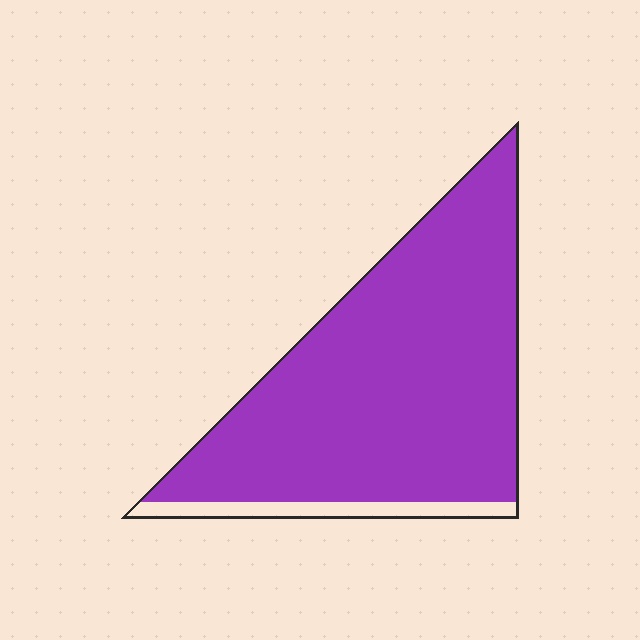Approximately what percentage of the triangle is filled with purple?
Approximately 90%.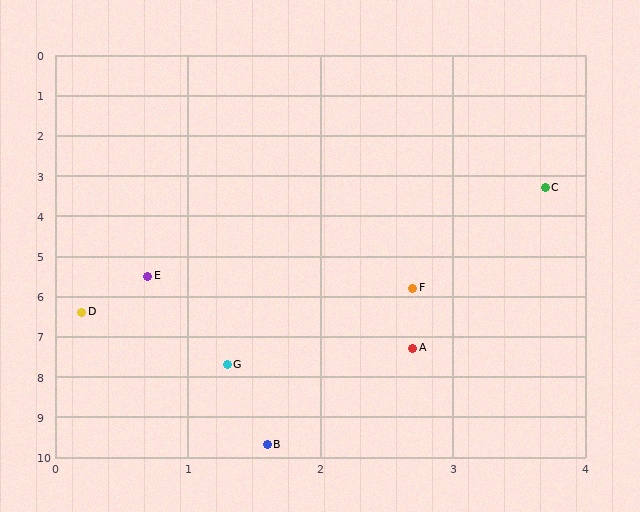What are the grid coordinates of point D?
Point D is at approximately (0.2, 6.4).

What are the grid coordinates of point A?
Point A is at approximately (2.7, 7.3).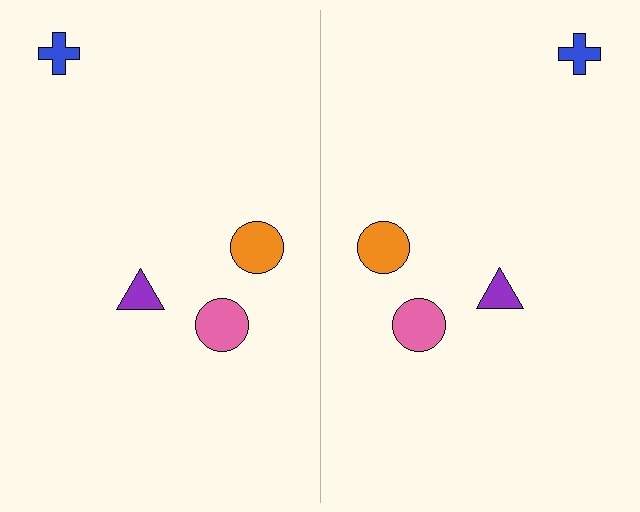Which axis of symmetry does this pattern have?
The pattern has a vertical axis of symmetry running through the center of the image.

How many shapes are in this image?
There are 8 shapes in this image.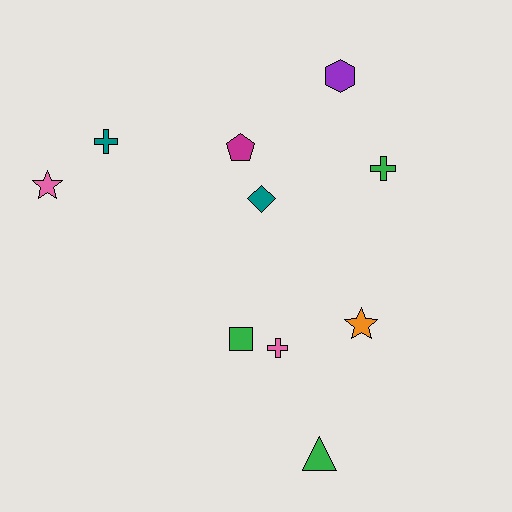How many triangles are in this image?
There is 1 triangle.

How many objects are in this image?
There are 10 objects.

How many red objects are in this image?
There are no red objects.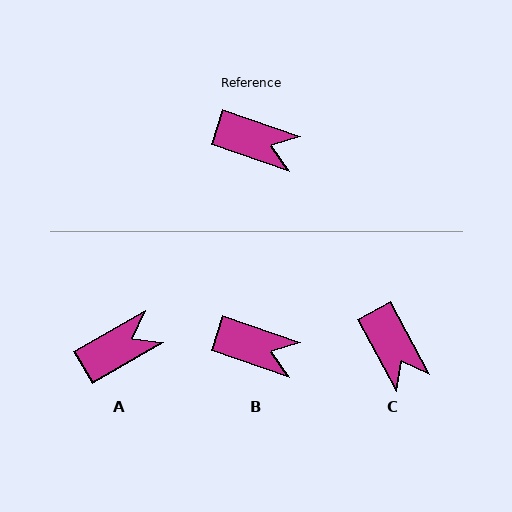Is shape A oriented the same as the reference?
No, it is off by about 49 degrees.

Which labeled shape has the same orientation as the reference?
B.